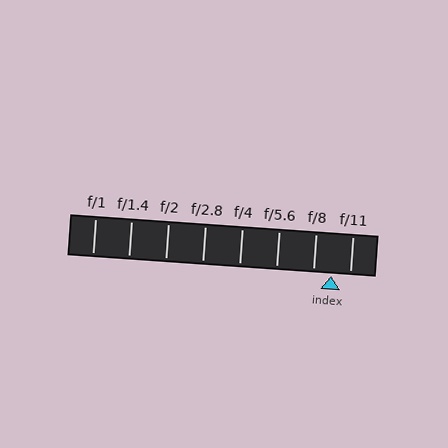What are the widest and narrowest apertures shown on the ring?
The widest aperture shown is f/1 and the narrowest is f/11.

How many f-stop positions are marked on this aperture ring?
There are 8 f-stop positions marked.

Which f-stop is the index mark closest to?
The index mark is closest to f/11.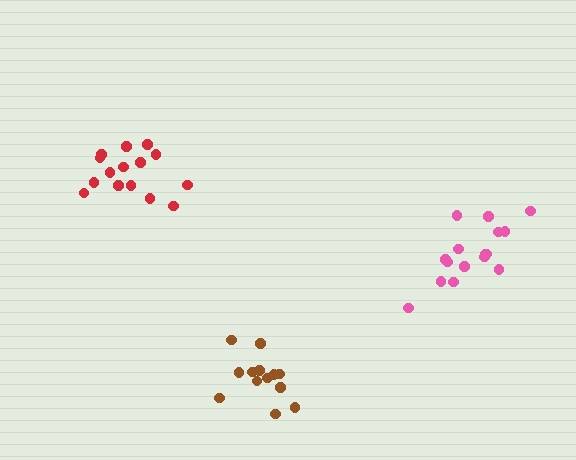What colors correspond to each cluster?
The clusters are colored: brown, red, pink.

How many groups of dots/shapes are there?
There are 3 groups.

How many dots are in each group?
Group 1: 13 dots, Group 2: 15 dots, Group 3: 16 dots (44 total).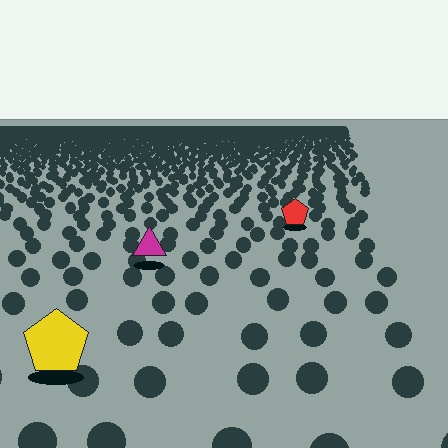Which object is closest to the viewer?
The yellow pentagon is closest. The texture marks near it are larger and more spread out.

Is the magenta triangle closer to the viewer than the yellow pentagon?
No. The yellow pentagon is closer — you can tell from the texture gradient: the ground texture is coarser near it.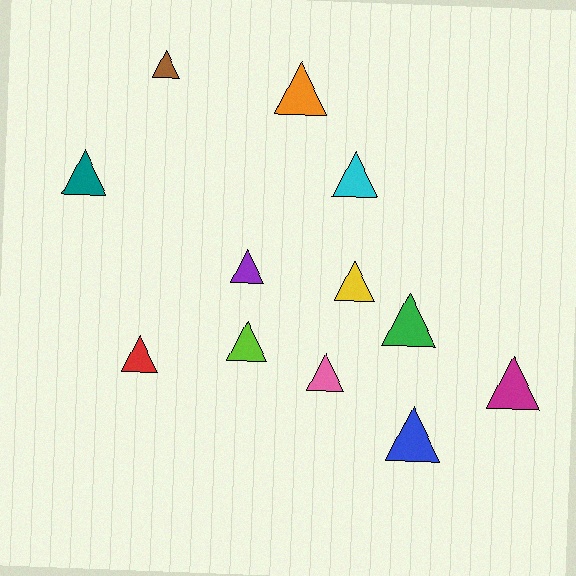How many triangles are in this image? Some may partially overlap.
There are 12 triangles.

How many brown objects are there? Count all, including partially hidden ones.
There is 1 brown object.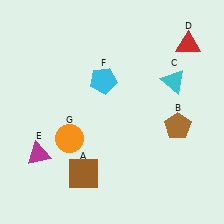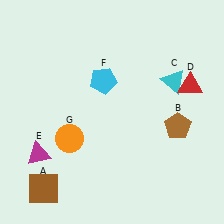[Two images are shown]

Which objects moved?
The objects that moved are: the brown square (A), the red triangle (D).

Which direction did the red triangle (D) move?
The red triangle (D) moved down.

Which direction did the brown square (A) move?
The brown square (A) moved left.